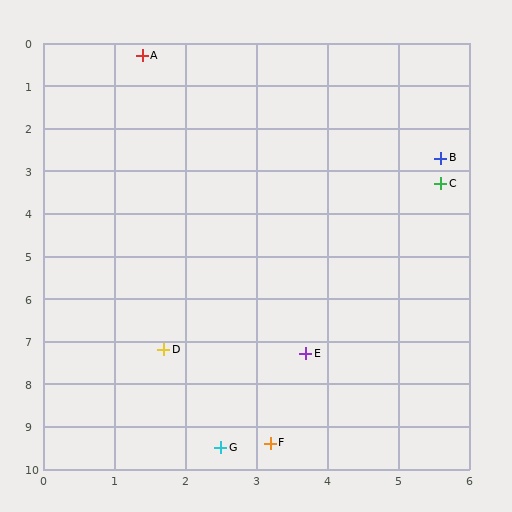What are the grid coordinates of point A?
Point A is at approximately (1.4, 0.3).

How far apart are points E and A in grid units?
Points E and A are about 7.4 grid units apart.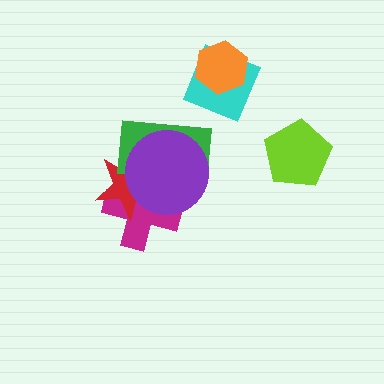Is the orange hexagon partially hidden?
No, no other shape covers it.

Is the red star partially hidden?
Yes, it is partially covered by another shape.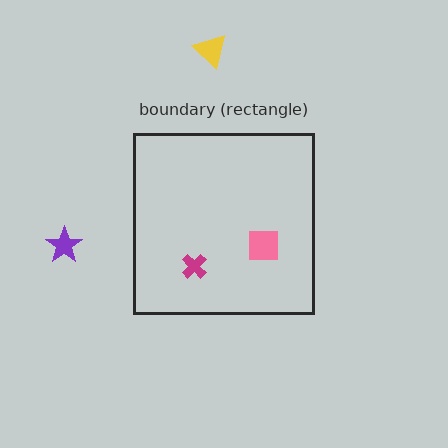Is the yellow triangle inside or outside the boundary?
Outside.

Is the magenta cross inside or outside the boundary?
Inside.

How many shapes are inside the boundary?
2 inside, 2 outside.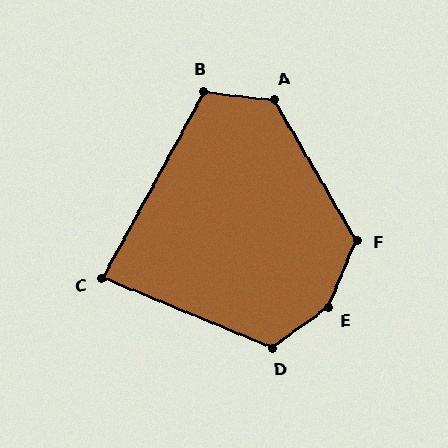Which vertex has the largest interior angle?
E, at approximately 149 degrees.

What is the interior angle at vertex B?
Approximately 112 degrees (obtuse).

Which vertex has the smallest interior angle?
C, at approximately 84 degrees.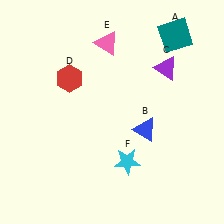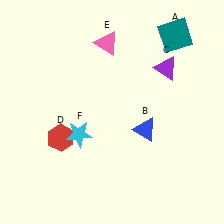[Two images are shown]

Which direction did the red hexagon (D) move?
The red hexagon (D) moved down.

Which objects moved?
The objects that moved are: the red hexagon (D), the cyan star (F).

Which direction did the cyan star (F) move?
The cyan star (F) moved left.